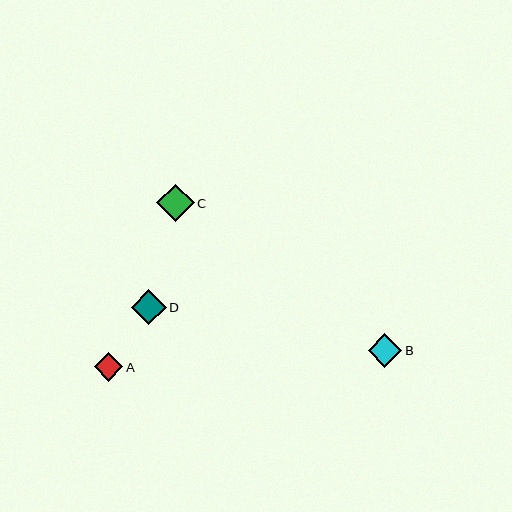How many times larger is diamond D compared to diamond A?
Diamond D is approximately 1.2 times the size of diamond A.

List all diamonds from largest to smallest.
From largest to smallest: C, D, B, A.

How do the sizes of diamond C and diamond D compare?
Diamond C and diamond D are approximately the same size.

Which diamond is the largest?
Diamond C is the largest with a size of approximately 38 pixels.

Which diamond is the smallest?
Diamond A is the smallest with a size of approximately 29 pixels.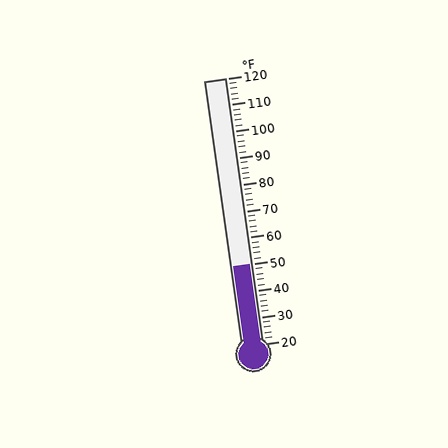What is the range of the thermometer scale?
The thermometer scale ranges from 20°F to 120°F.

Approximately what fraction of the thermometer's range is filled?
The thermometer is filled to approximately 30% of its range.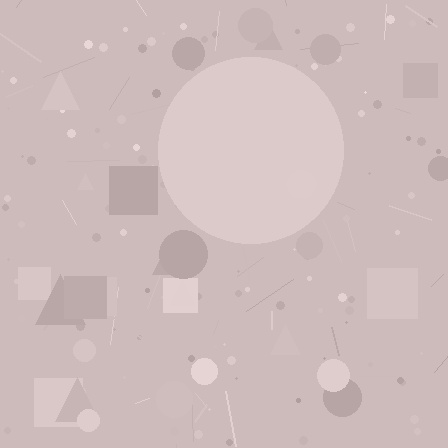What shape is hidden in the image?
A circle is hidden in the image.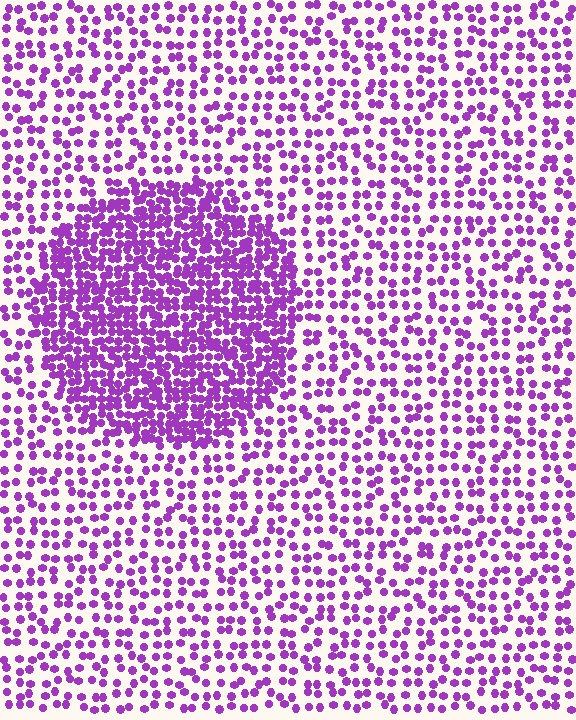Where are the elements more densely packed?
The elements are more densely packed inside the circle boundary.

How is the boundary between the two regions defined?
The boundary is defined by a change in element density (approximately 2.3x ratio). All elements are the same color, size, and shape.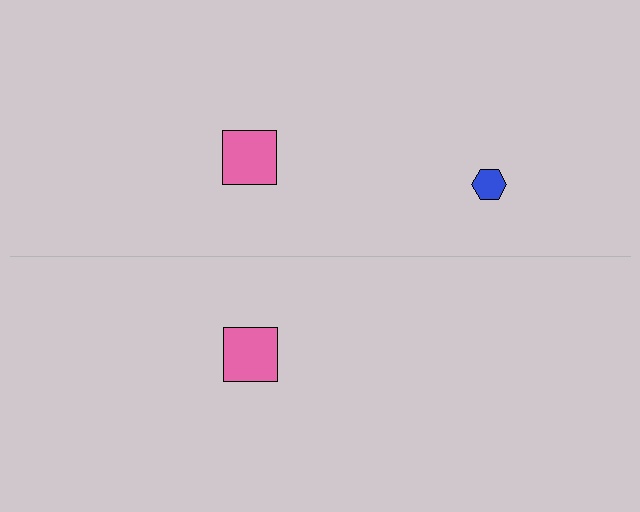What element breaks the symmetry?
A blue hexagon is missing from the bottom side.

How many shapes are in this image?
There are 3 shapes in this image.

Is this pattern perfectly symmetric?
No, the pattern is not perfectly symmetric. A blue hexagon is missing from the bottom side.